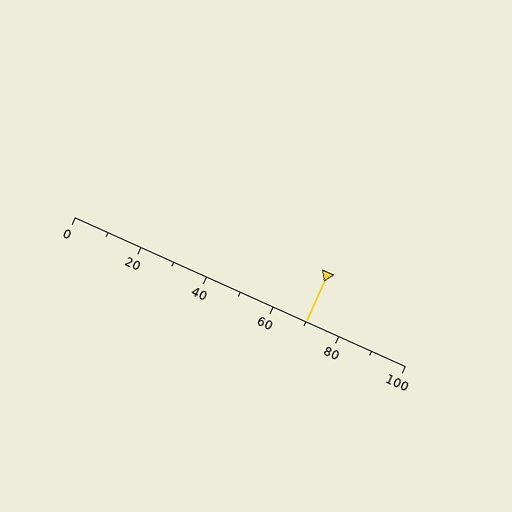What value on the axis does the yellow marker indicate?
The marker indicates approximately 70.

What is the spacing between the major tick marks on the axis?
The major ticks are spaced 20 apart.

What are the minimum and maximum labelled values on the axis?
The axis runs from 0 to 100.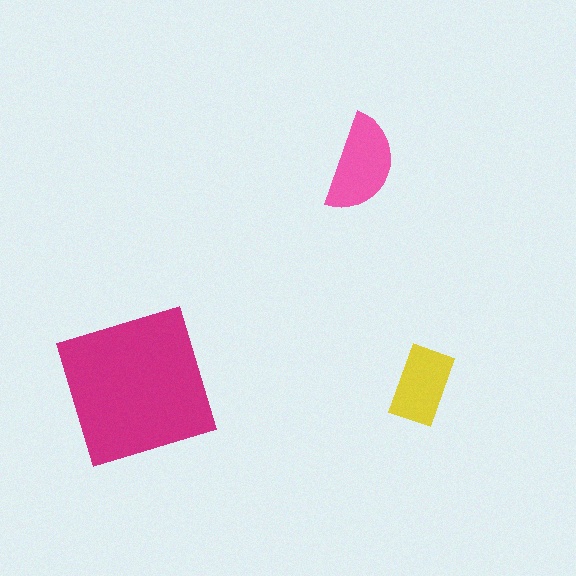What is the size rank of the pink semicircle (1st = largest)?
2nd.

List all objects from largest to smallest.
The magenta square, the pink semicircle, the yellow rectangle.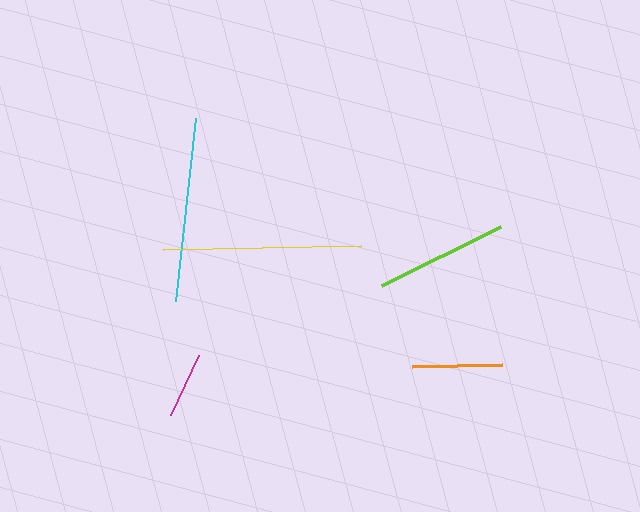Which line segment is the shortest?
The magenta line is the shortest at approximately 66 pixels.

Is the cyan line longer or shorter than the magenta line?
The cyan line is longer than the magenta line.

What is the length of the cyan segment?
The cyan segment is approximately 185 pixels long.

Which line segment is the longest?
The yellow line is the longest at approximately 198 pixels.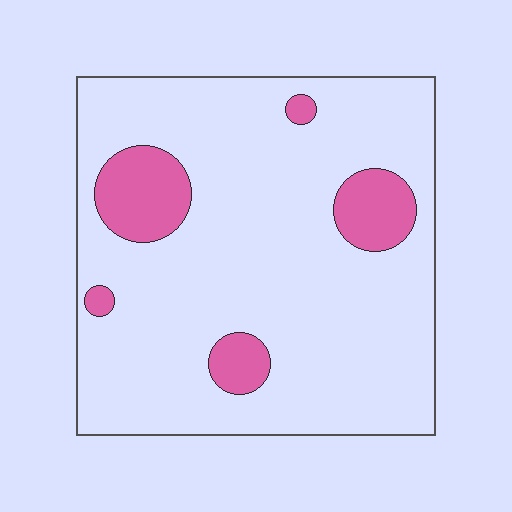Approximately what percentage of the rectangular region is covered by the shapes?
Approximately 15%.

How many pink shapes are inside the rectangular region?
5.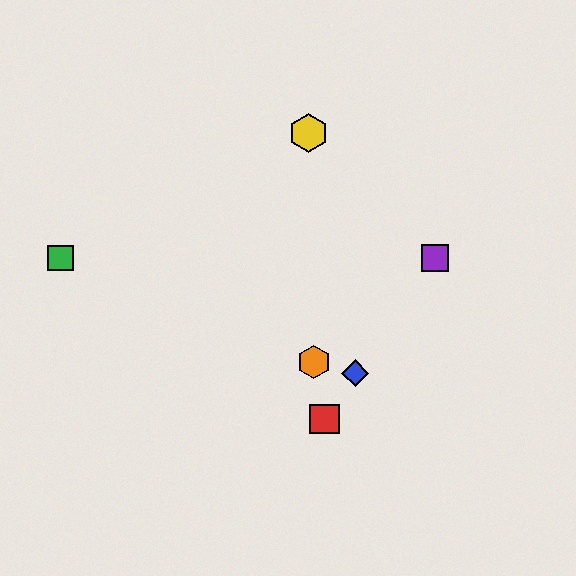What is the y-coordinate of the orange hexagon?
The orange hexagon is at y≈362.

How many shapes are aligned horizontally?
2 shapes (the green square, the purple square) are aligned horizontally.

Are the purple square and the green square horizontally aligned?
Yes, both are at y≈258.